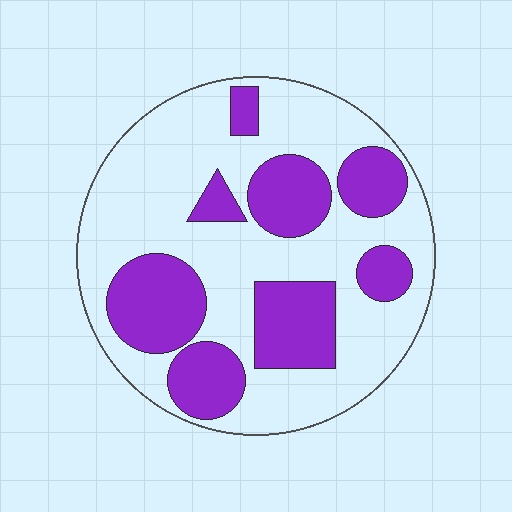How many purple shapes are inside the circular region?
8.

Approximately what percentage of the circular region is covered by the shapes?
Approximately 35%.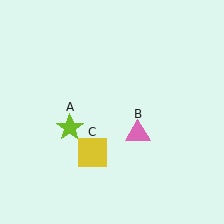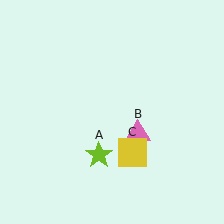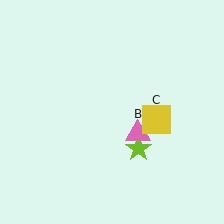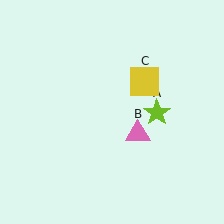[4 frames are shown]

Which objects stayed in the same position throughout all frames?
Pink triangle (object B) remained stationary.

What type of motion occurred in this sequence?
The lime star (object A), yellow square (object C) rotated counterclockwise around the center of the scene.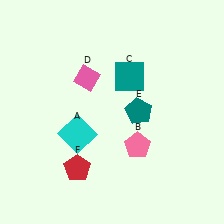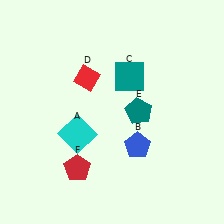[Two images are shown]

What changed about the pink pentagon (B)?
In Image 1, B is pink. In Image 2, it changed to blue.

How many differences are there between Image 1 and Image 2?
There are 2 differences between the two images.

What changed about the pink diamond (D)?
In Image 1, D is pink. In Image 2, it changed to red.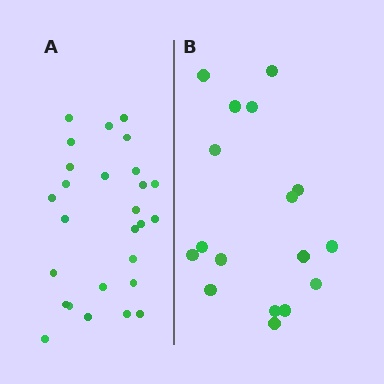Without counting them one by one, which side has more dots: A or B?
Region A (the left region) has more dots.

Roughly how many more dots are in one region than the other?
Region A has roughly 10 or so more dots than region B.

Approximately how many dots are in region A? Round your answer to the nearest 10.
About 30 dots. (The exact count is 27, which rounds to 30.)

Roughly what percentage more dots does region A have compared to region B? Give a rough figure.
About 60% more.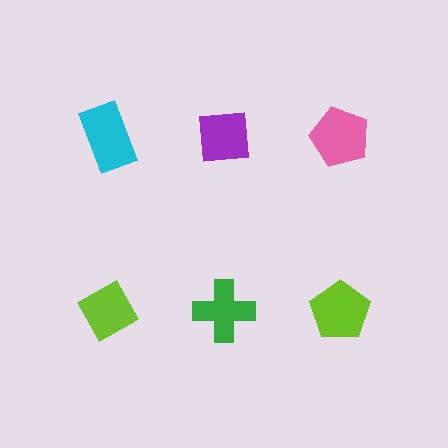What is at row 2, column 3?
A lime pentagon.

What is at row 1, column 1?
A cyan rectangle.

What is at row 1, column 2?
A purple square.